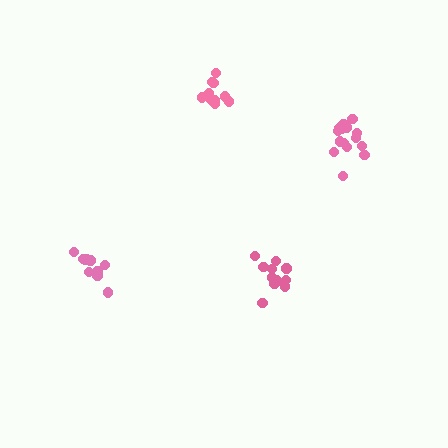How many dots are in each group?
Group 1: 11 dots, Group 2: 16 dots, Group 3: 11 dots, Group 4: 10 dots (48 total).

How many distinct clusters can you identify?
There are 4 distinct clusters.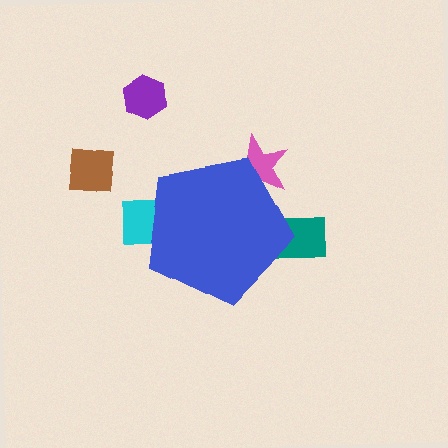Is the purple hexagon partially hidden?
No, the purple hexagon is fully visible.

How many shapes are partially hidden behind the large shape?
3 shapes are partially hidden.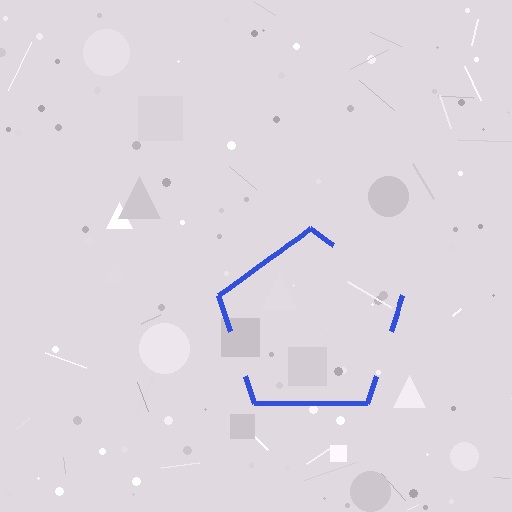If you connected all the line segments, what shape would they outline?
They would outline a pentagon.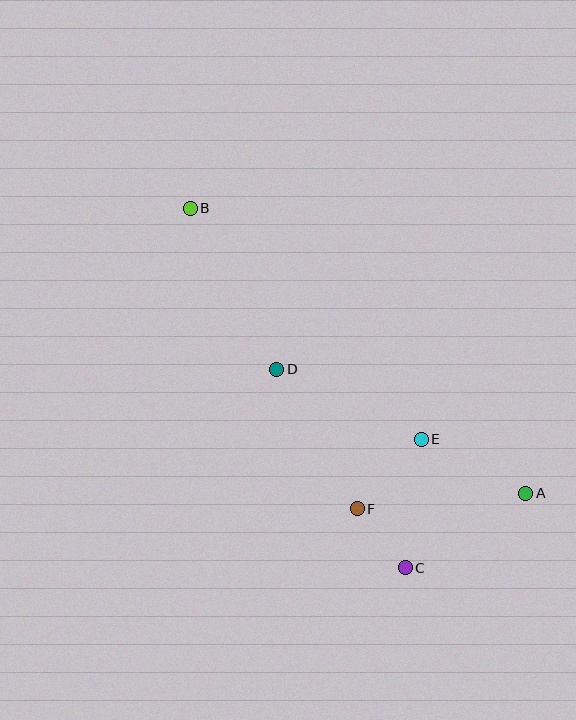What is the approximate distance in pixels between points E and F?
The distance between E and F is approximately 95 pixels.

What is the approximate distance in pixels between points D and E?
The distance between D and E is approximately 161 pixels.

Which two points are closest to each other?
Points C and F are closest to each other.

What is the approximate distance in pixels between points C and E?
The distance between C and E is approximately 130 pixels.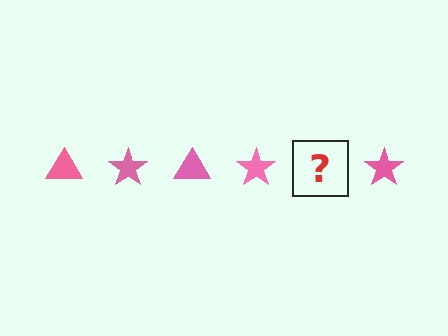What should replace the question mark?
The question mark should be replaced with a pink triangle.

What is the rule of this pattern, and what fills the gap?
The rule is that the pattern cycles through triangle, star shapes in pink. The gap should be filled with a pink triangle.